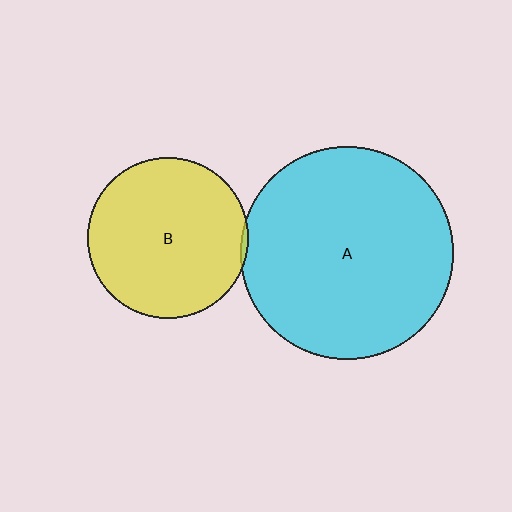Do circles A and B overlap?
Yes.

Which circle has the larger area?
Circle A (cyan).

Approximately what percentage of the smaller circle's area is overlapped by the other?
Approximately 5%.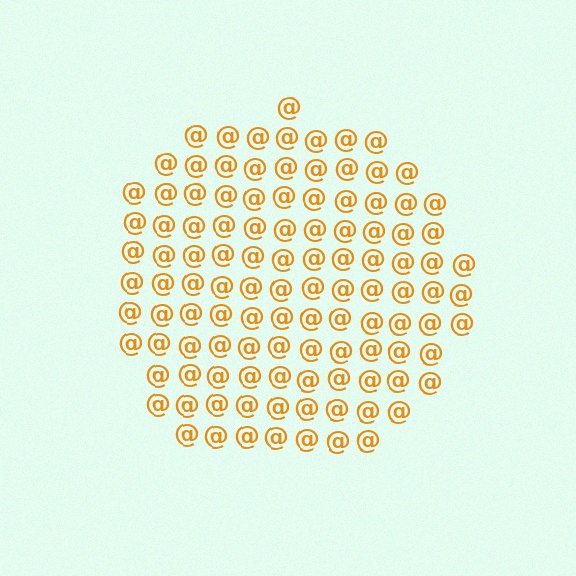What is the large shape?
The large shape is a circle.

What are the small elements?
The small elements are at signs.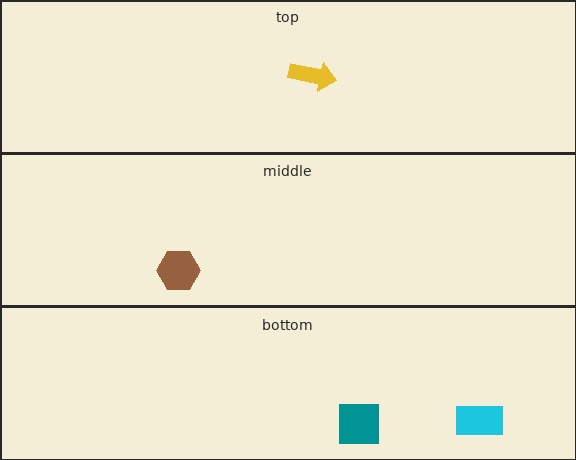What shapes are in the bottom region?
The cyan rectangle, the teal square.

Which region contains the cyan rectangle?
The bottom region.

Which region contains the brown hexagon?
The middle region.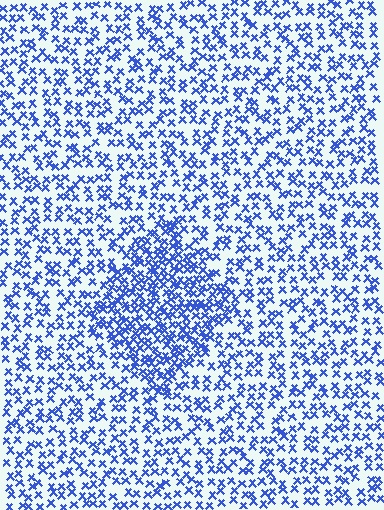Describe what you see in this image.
The image contains small blue elements arranged at two different densities. A diamond-shaped region is visible where the elements are more densely packed than the surrounding area.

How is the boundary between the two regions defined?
The boundary is defined by a change in element density (approximately 1.9x ratio). All elements are the same color, size, and shape.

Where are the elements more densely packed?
The elements are more densely packed inside the diamond boundary.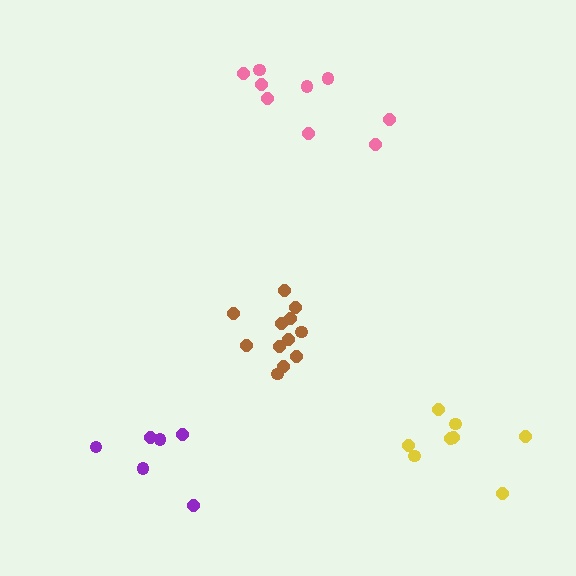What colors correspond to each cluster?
The clusters are colored: purple, yellow, brown, pink.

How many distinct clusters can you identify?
There are 4 distinct clusters.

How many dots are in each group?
Group 1: 6 dots, Group 2: 8 dots, Group 3: 12 dots, Group 4: 9 dots (35 total).